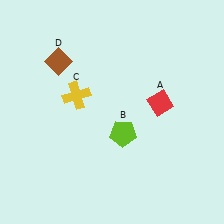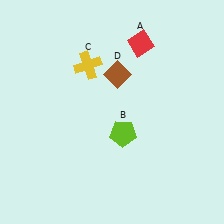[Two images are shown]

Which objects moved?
The objects that moved are: the red diamond (A), the yellow cross (C), the brown diamond (D).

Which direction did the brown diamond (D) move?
The brown diamond (D) moved right.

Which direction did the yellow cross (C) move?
The yellow cross (C) moved up.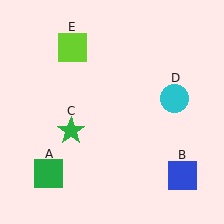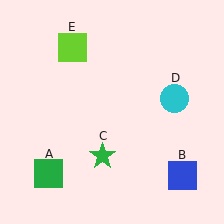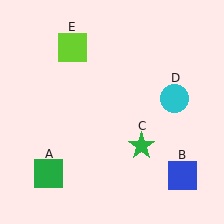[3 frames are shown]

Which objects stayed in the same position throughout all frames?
Green square (object A) and blue square (object B) and cyan circle (object D) and lime square (object E) remained stationary.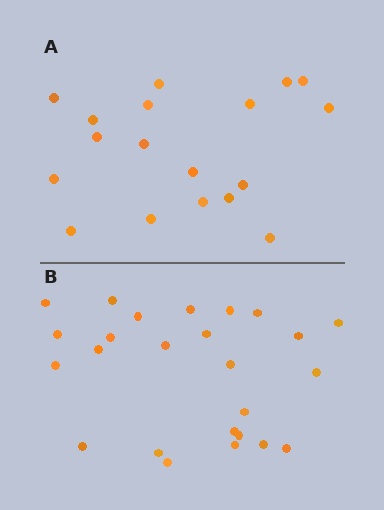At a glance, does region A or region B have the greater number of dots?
Region B (the bottom region) has more dots.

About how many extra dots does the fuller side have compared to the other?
Region B has roughly 8 or so more dots than region A.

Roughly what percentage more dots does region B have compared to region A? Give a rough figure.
About 40% more.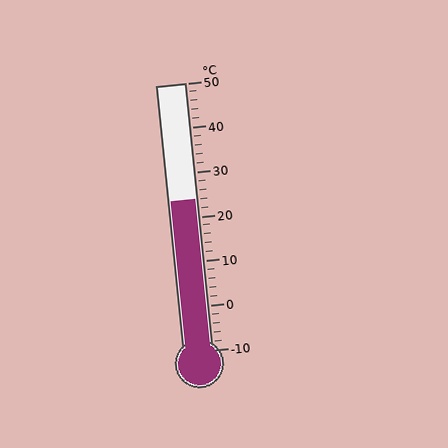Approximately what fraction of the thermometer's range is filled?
The thermometer is filled to approximately 55% of its range.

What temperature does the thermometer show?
The thermometer shows approximately 24°C.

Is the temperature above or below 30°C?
The temperature is below 30°C.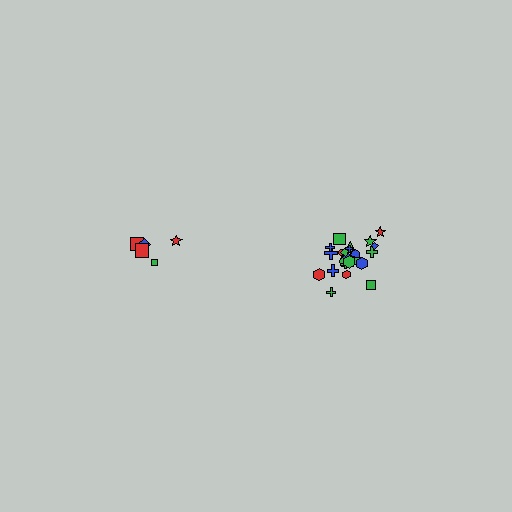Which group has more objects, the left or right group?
The right group.